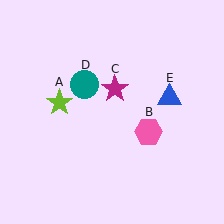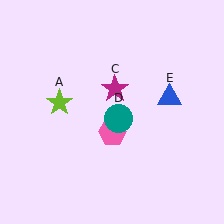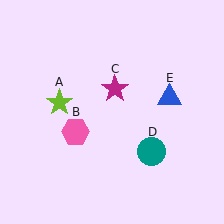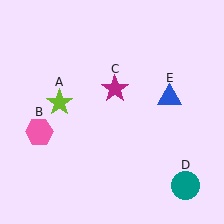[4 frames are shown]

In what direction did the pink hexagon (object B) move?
The pink hexagon (object B) moved left.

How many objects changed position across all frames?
2 objects changed position: pink hexagon (object B), teal circle (object D).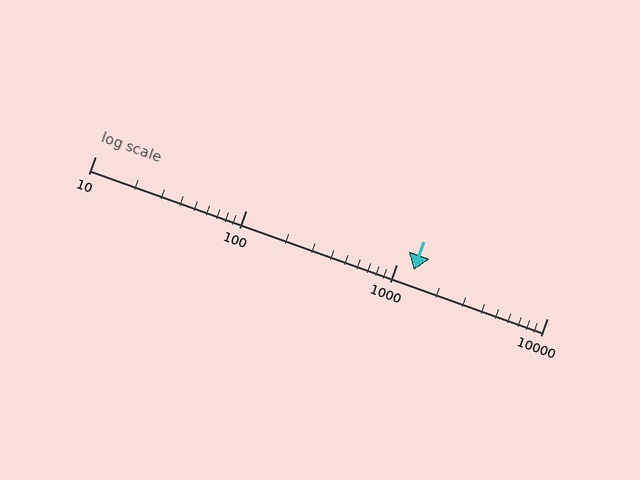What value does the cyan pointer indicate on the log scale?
The pointer indicates approximately 1300.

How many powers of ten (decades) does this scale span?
The scale spans 3 decades, from 10 to 10000.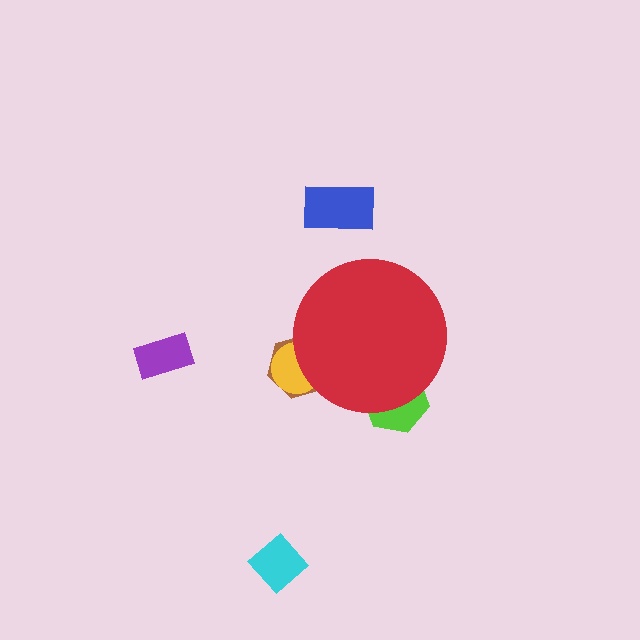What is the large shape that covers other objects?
A red circle.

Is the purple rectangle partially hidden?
No, the purple rectangle is fully visible.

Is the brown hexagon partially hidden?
Yes, the brown hexagon is partially hidden behind the red circle.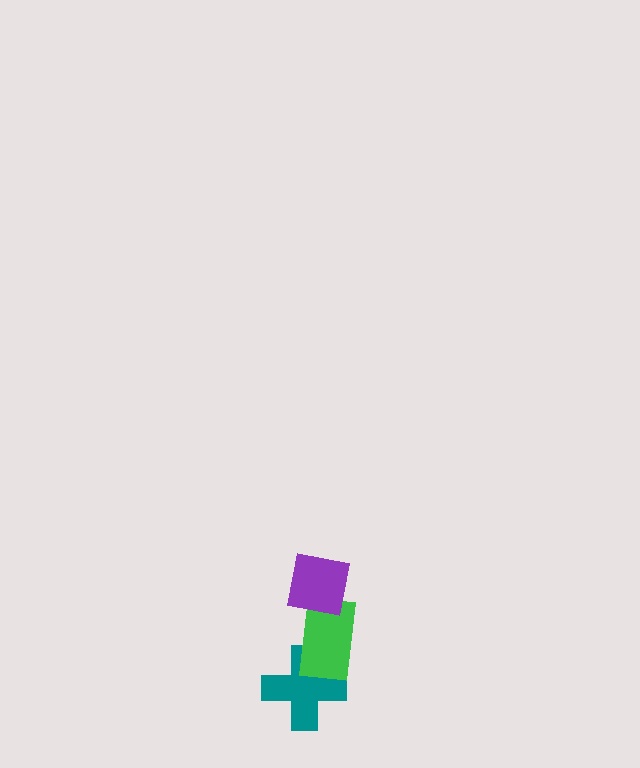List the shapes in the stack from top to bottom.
From top to bottom: the purple square, the green rectangle, the teal cross.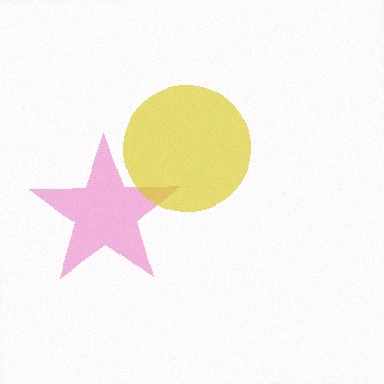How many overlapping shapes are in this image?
There are 2 overlapping shapes in the image.